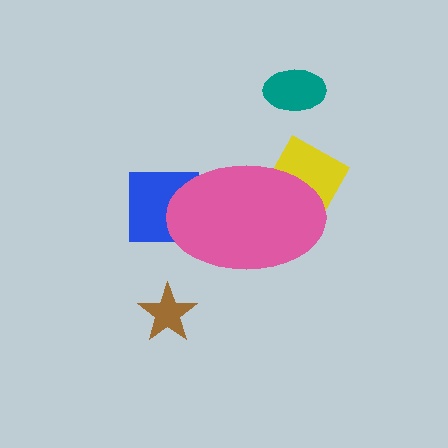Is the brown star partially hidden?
No, the brown star is fully visible.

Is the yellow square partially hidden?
Yes, the yellow square is partially hidden behind the pink ellipse.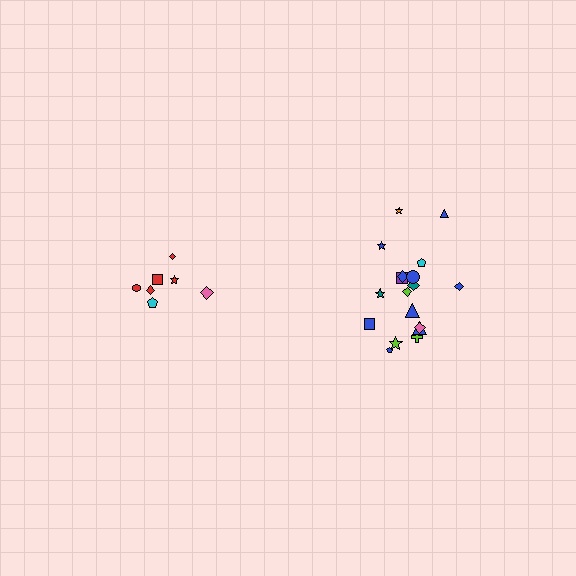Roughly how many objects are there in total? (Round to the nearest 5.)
Roughly 25 objects in total.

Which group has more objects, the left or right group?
The right group.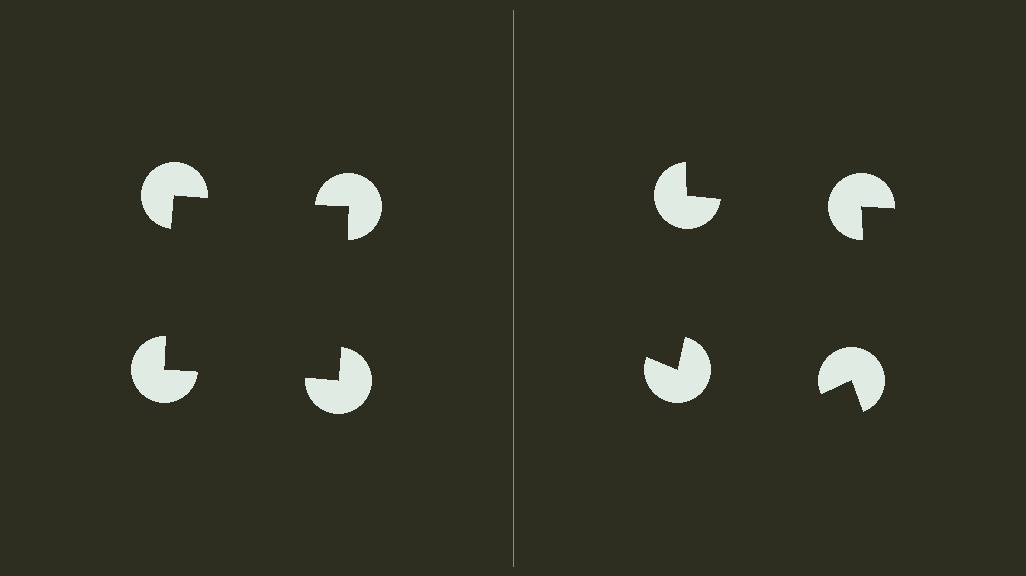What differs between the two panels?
The pac-man discs are positioned identically on both sides; only the wedge orientations differ. On the left they align to a square; on the right they are misaligned.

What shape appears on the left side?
An illusory square.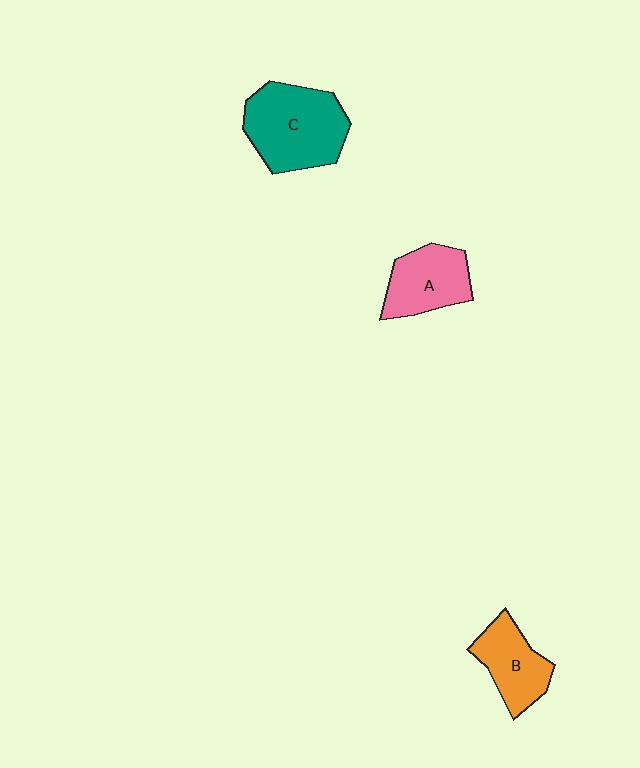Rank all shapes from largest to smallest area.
From largest to smallest: C (teal), A (pink), B (orange).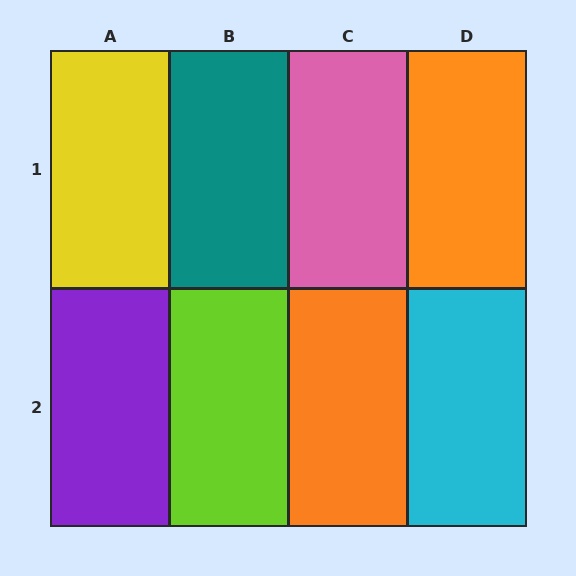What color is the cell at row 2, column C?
Orange.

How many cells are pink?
1 cell is pink.